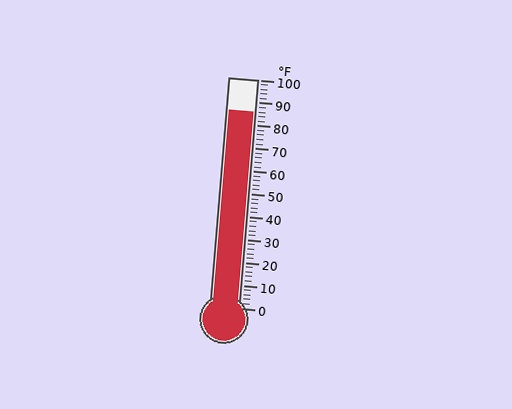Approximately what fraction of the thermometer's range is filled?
The thermometer is filled to approximately 85% of its range.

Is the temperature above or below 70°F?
The temperature is above 70°F.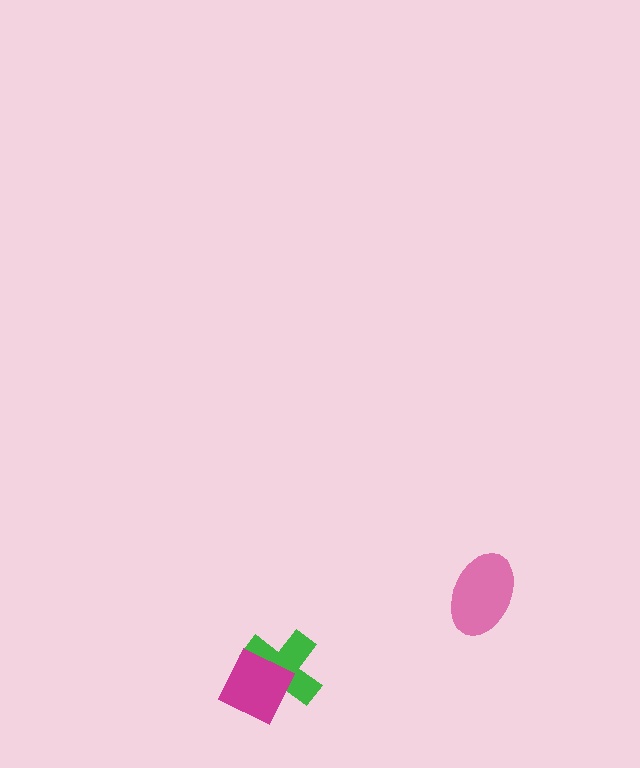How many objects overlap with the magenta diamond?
1 object overlaps with the magenta diamond.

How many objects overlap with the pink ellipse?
0 objects overlap with the pink ellipse.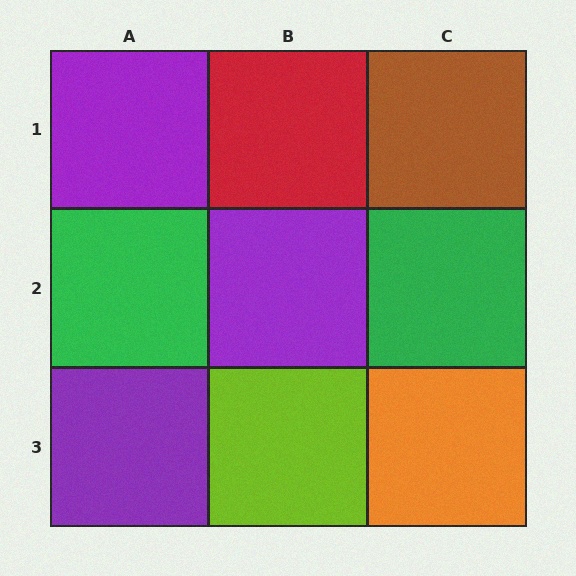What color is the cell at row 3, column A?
Purple.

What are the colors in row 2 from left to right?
Green, purple, green.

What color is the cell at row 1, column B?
Red.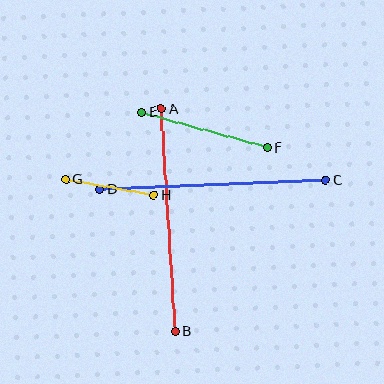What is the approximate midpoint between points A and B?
The midpoint is at approximately (168, 220) pixels.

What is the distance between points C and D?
The distance is approximately 226 pixels.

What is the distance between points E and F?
The distance is approximately 131 pixels.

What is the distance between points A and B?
The distance is approximately 223 pixels.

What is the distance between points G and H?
The distance is approximately 90 pixels.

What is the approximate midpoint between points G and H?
The midpoint is at approximately (110, 187) pixels.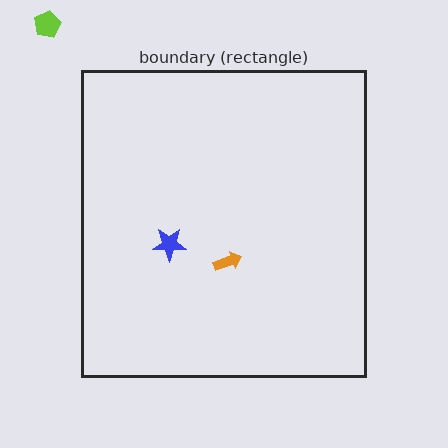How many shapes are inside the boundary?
2 inside, 1 outside.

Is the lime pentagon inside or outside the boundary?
Outside.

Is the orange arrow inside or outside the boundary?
Inside.